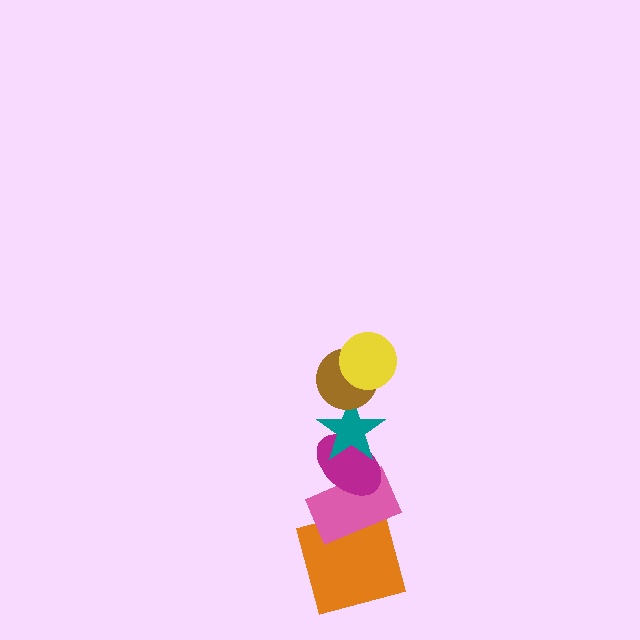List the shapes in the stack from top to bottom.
From top to bottom: the yellow circle, the brown circle, the teal star, the magenta ellipse, the pink rectangle, the orange square.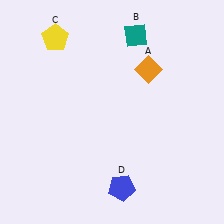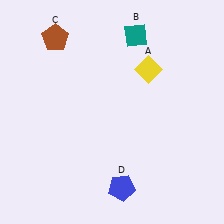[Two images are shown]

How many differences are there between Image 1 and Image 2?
There are 2 differences between the two images.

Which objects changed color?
A changed from orange to yellow. C changed from yellow to brown.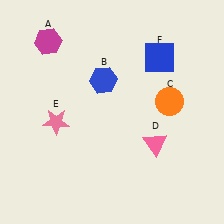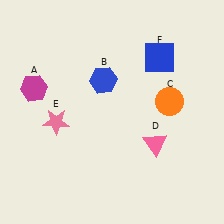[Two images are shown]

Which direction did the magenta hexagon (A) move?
The magenta hexagon (A) moved down.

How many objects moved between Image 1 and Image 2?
1 object moved between the two images.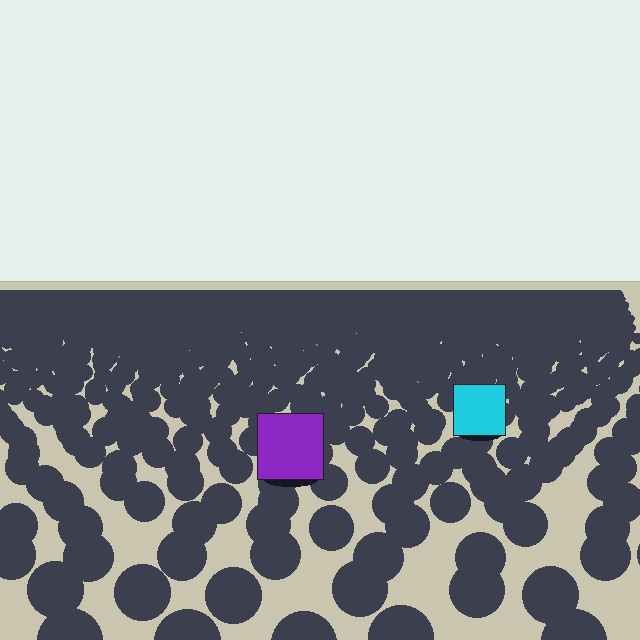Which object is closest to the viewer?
The purple square is closest. The texture marks near it are larger and more spread out.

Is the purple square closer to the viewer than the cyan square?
Yes. The purple square is closer — you can tell from the texture gradient: the ground texture is coarser near it.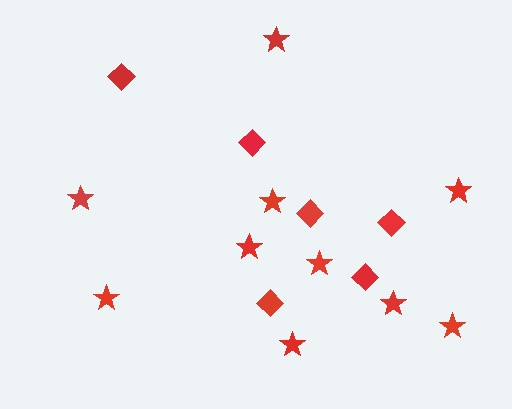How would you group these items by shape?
There are 2 groups: one group of stars (10) and one group of diamonds (6).